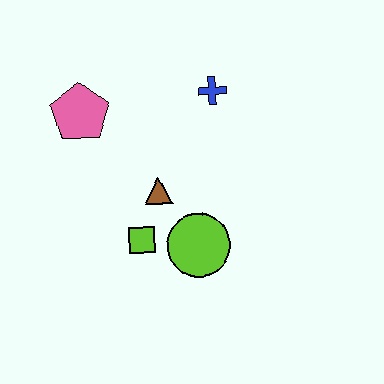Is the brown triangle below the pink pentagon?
Yes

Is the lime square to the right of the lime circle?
No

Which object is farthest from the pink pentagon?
The lime circle is farthest from the pink pentagon.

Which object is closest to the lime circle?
The lime square is closest to the lime circle.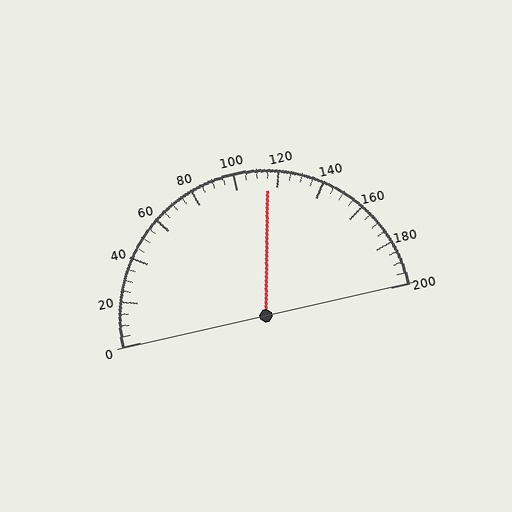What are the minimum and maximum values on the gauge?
The gauge ranges from 0 to 200.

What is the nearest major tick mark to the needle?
The nearest major tick mark is 120.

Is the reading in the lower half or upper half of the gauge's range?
The reading is in the upper half of the range (0 to 200).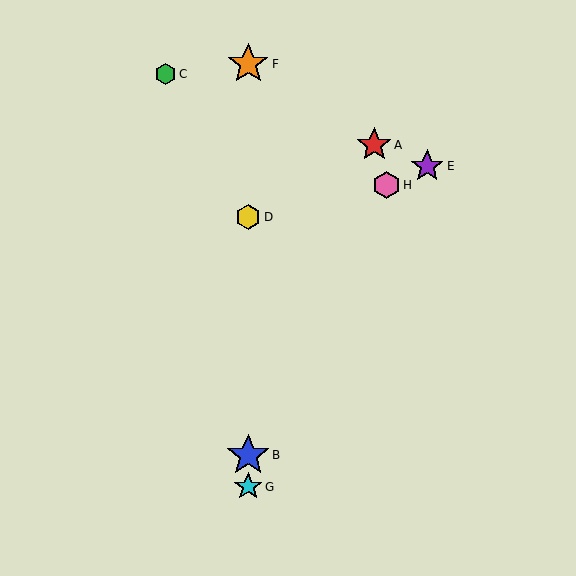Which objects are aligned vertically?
Objects B, D, F, G are aligned vertically.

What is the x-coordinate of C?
Object C is at x≈165.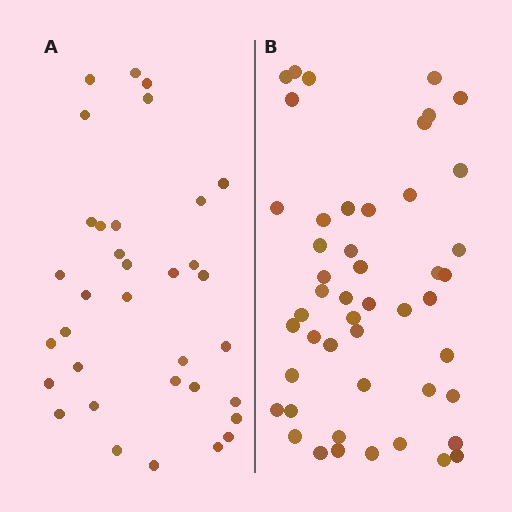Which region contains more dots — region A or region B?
Region B (the right region) has more dots.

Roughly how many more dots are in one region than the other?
Region B has approximately 15 more dots than region A.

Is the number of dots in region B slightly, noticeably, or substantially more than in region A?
Region B has noticeably more, but not dramatically so. The ratio is roughly 1.4 to 1.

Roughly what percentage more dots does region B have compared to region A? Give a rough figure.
About 40% more.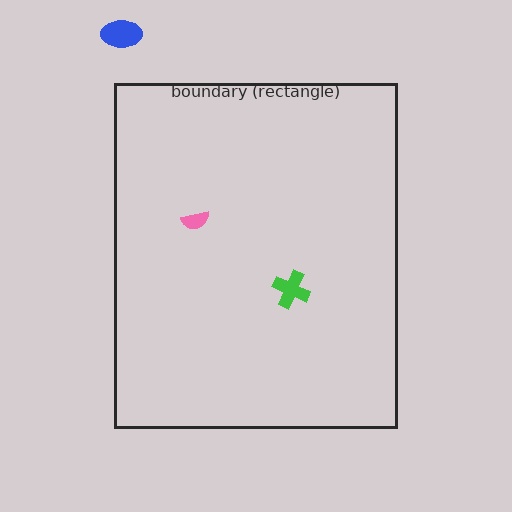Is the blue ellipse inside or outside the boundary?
Outside.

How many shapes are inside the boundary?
2 inside, 1 outside.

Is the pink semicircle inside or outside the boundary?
Inside.